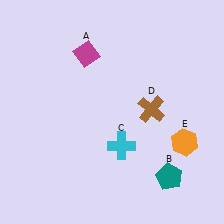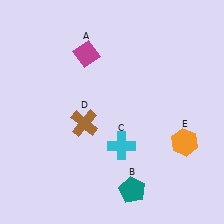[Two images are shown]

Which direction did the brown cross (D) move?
The brown cross (D) moved left.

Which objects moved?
The objects that moved are: the teal pentagon (B), the brown cross (D).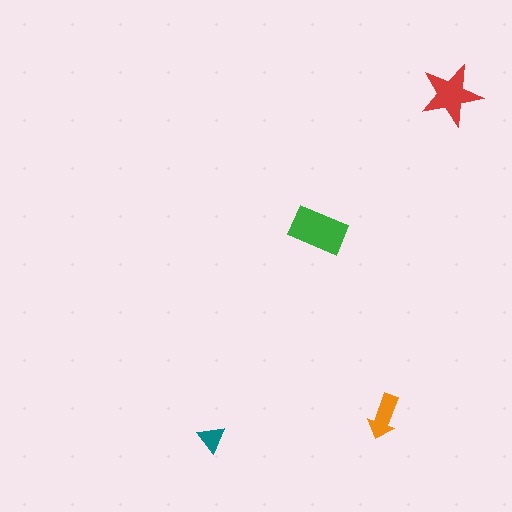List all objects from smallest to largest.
The teal triangle, the orange arrow, the red star, the green rectangle.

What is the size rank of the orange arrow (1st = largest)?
3rd.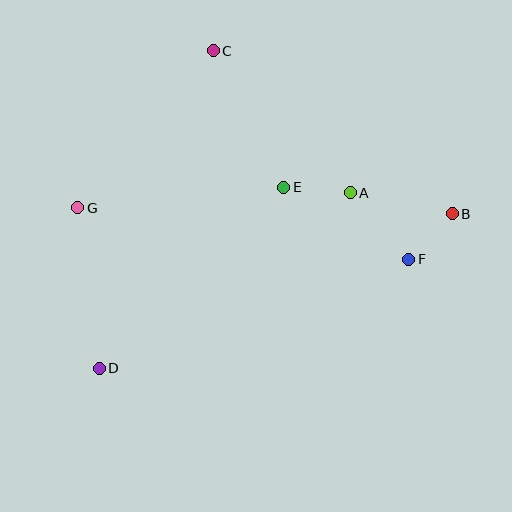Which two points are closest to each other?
Points B and F are closest to each other.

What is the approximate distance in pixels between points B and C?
The distance between B and C is approximately 289 pixels.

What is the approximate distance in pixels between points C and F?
The distance between C and F is approximately 286 pixels.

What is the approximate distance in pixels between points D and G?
The distance between D and G is approximately 162 pixels.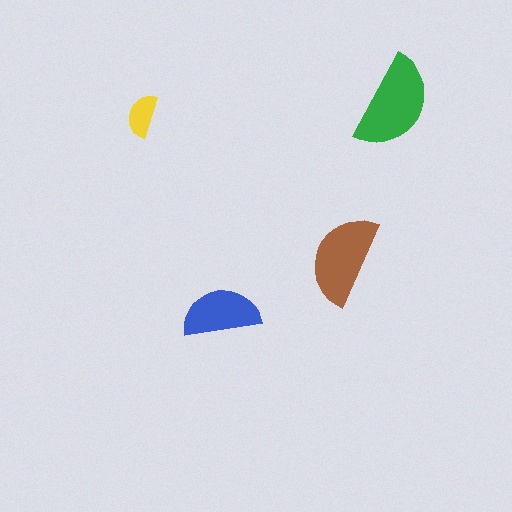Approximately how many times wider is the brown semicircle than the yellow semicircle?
About 2 times wider.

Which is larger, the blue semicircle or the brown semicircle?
The brown one.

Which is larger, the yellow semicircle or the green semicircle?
The green one.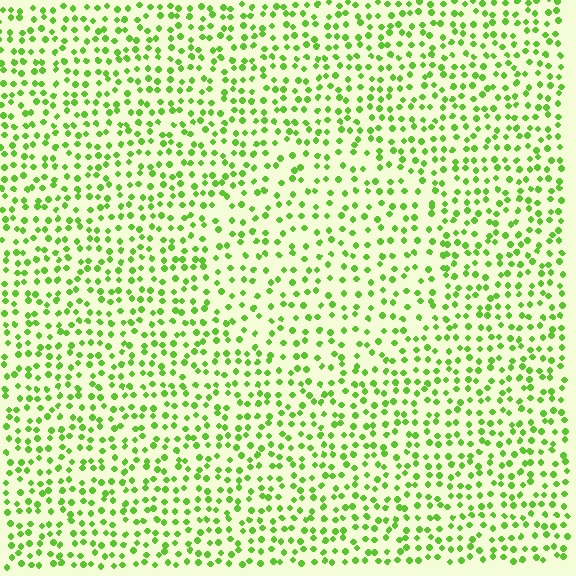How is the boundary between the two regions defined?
The boundary is defined by a change in element density (approximately 1.4x ratio). All elements are the same color, size, and shape.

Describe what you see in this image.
The image contains small lime elements arranged at two different densities. A circle-shaped region is visible where the elements are less densely packed than the surrounding area.